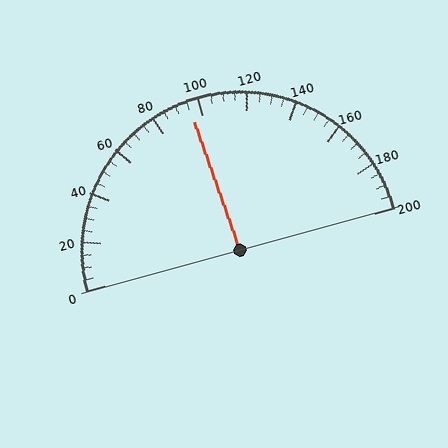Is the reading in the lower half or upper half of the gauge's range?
The reading is in the lower half of the range (0 to 200).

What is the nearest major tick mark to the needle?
The nearest major tick mark is 100.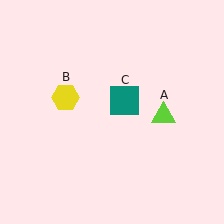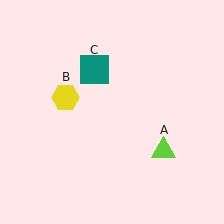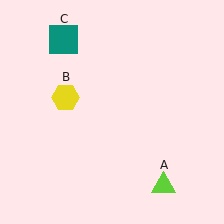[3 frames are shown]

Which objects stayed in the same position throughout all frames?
Yellow hexagon (object B) remained stationary.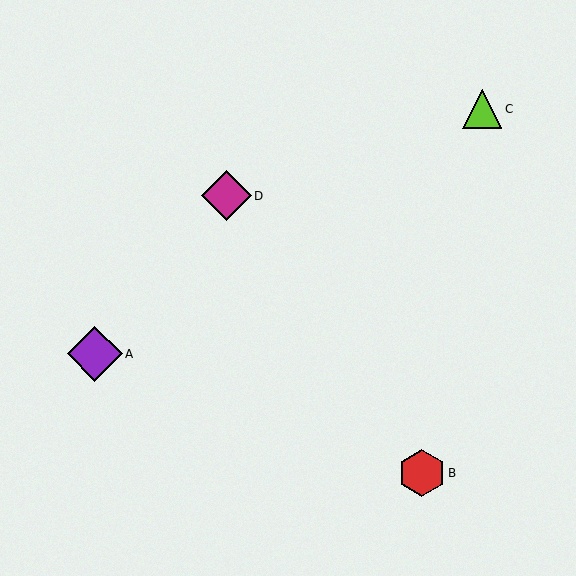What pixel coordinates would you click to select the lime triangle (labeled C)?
Click at (482, 109) to select the lime triangle C.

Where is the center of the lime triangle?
The center of the lime triangle is at (482, 109).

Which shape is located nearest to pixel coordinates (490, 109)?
The lime triangle (labeled C) at (482, 109) is nearest to that location.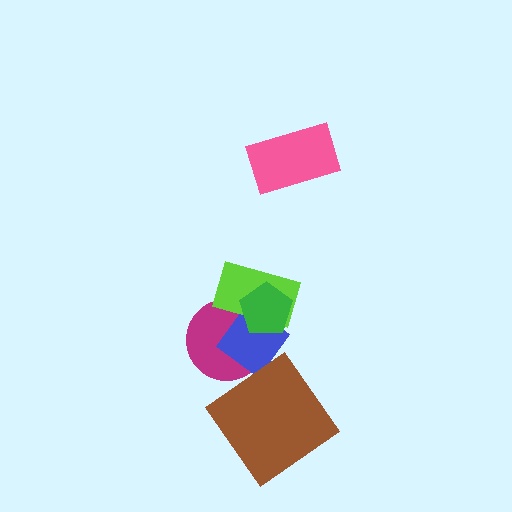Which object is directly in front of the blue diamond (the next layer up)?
The lime rectangle is directly in front of the blue diamond.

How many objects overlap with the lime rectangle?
3 objects overlap with the lime rectangle.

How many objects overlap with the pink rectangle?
0 objects overlap with the pink rectangle.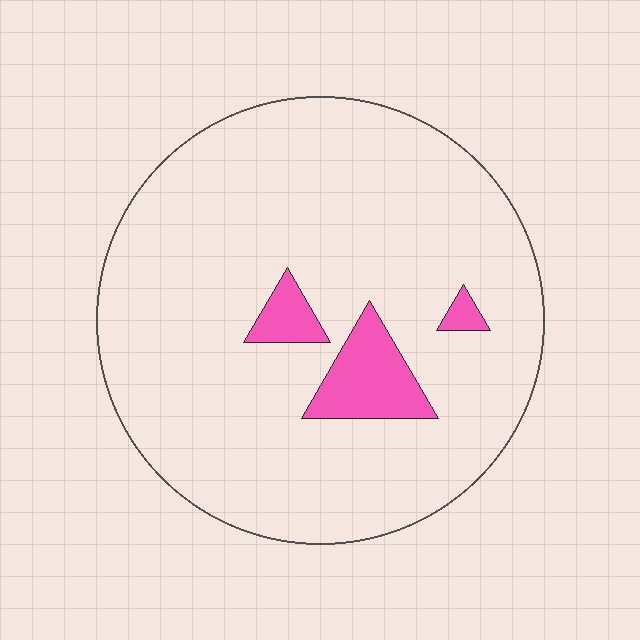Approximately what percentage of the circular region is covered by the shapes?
Approximately 10%.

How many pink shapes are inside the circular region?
3.